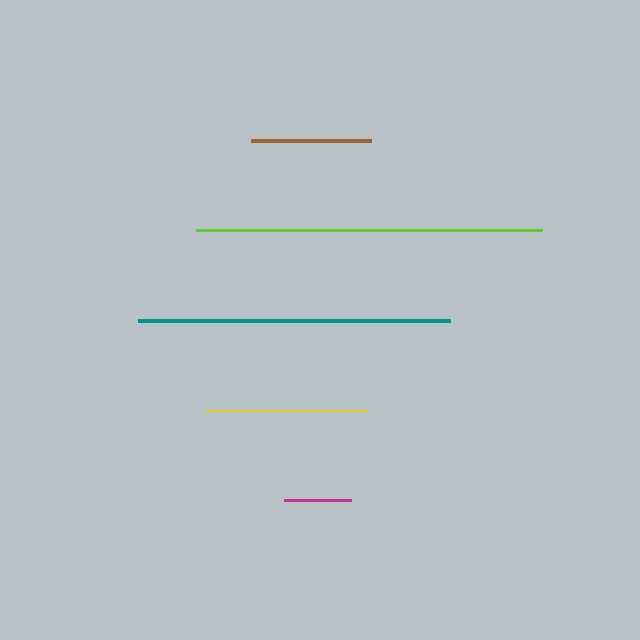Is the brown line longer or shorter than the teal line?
The teal line is longer than the brown line.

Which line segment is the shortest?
The magenta line is the shortest at approximately 67 pixels.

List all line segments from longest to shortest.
From longest to shortest: lime, teal, yellow, brown, magenta.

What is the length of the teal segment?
The teal segment is approximately 312 pixels long.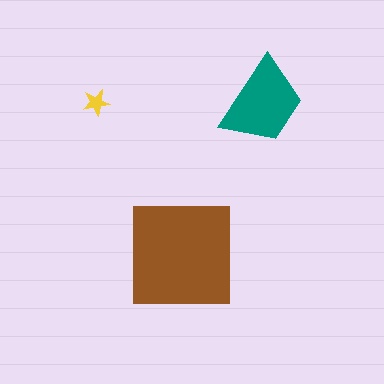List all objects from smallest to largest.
The yellow star, the teal trapezoid, the brown square.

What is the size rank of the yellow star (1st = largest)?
3rd.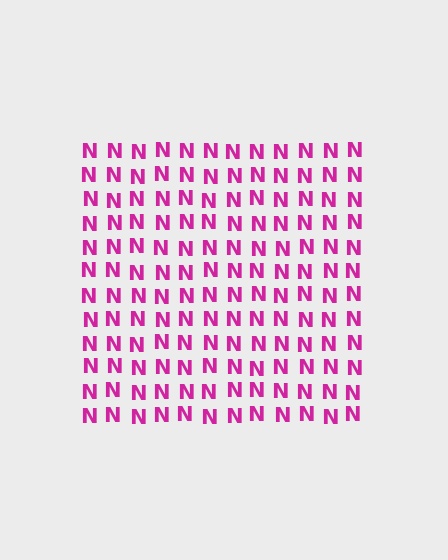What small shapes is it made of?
It is made of small letter N's.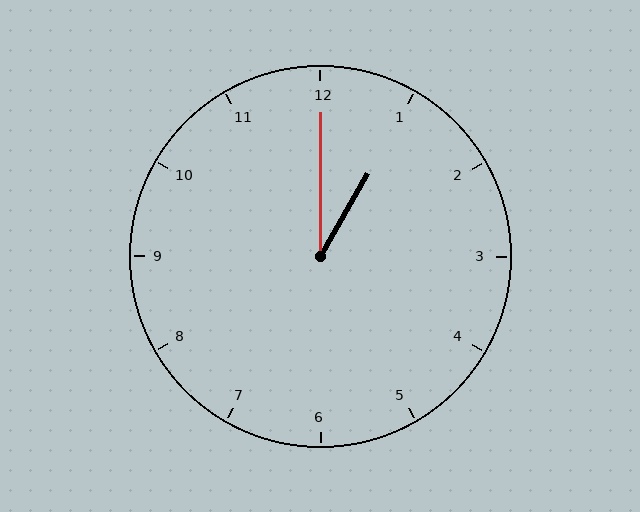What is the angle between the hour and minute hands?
Approximately 30 degrees.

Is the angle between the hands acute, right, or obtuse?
It is acute.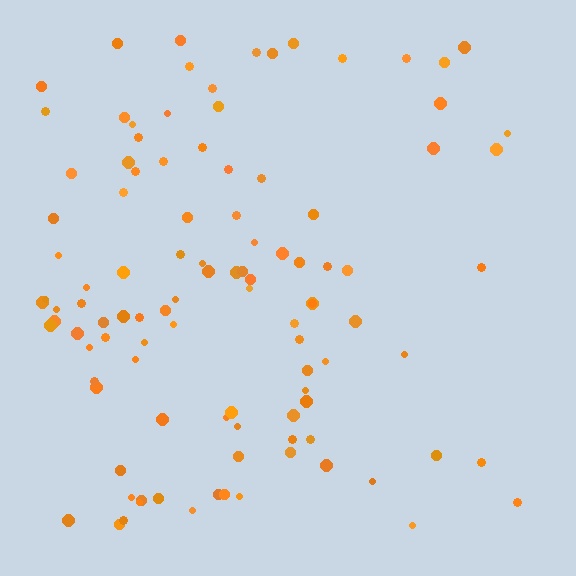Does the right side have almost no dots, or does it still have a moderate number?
Still a moderate number, just noticeably fewer than the left.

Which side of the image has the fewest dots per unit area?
The right.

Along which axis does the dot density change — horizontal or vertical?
Horizontal.